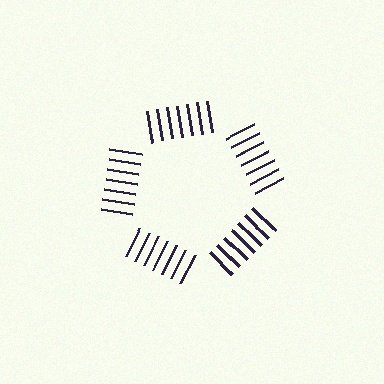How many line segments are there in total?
35 — 7 along each of the 5 edges.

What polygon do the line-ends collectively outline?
An illusory pentagon — the line segments terminate on its edges but no continuous stroke is drawn.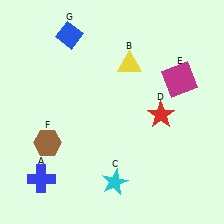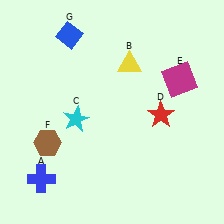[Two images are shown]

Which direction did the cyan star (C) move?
The cyan star (C) moved up.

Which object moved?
The cyan star (C) moved up.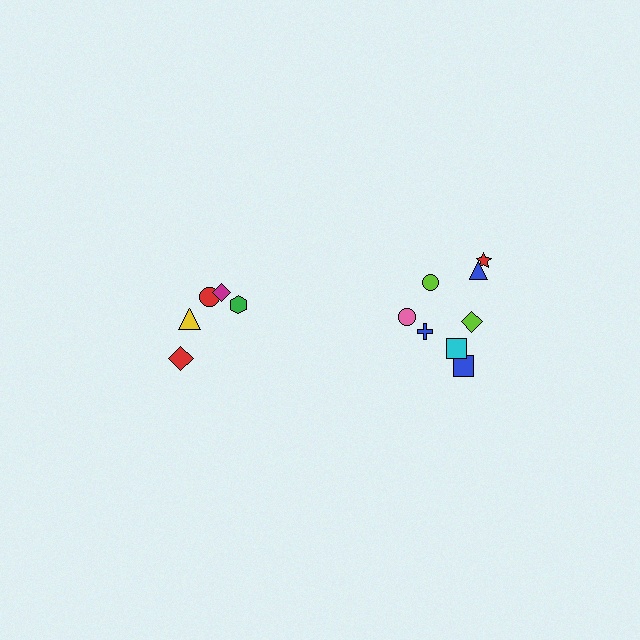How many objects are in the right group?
There are 8 objects.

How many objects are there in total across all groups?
There are 13 objects.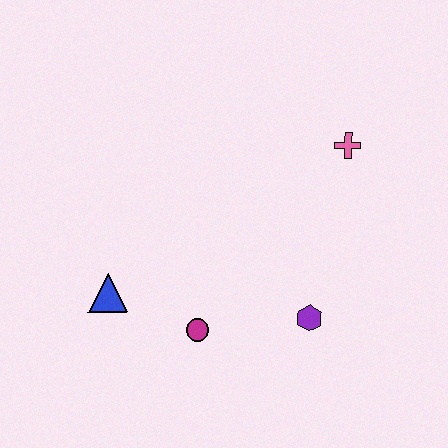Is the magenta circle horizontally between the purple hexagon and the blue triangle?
Yes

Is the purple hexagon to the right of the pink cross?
No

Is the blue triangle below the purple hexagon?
No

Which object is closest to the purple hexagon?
The magenta circle is closest to the purple hexagon.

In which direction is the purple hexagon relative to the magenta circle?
The purple hexagon is to the right of the magenta circle.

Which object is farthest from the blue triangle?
The pink cross is farthest from the blue triangle.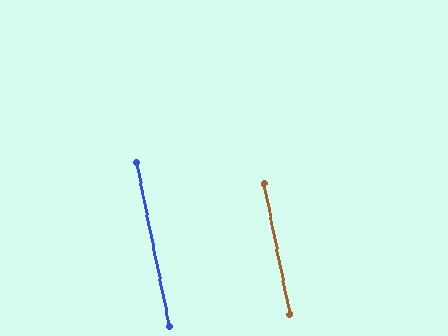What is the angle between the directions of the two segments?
Approximately 0 degrees.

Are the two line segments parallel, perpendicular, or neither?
Parallel — their directions differ by only 0.1°.